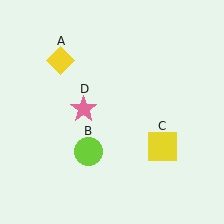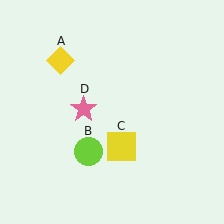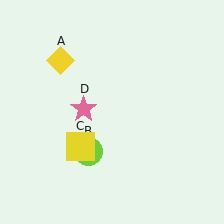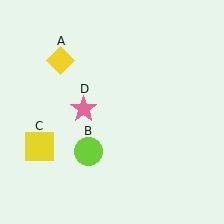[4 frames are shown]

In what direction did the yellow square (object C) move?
The yellow square (object C) moved left.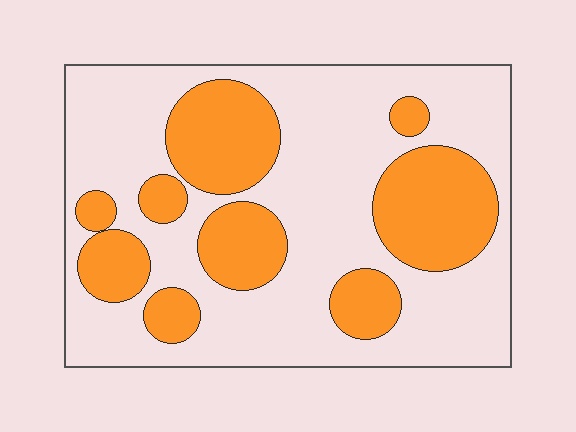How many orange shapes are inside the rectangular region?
9.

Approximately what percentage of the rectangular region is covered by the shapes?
Approximately 35%.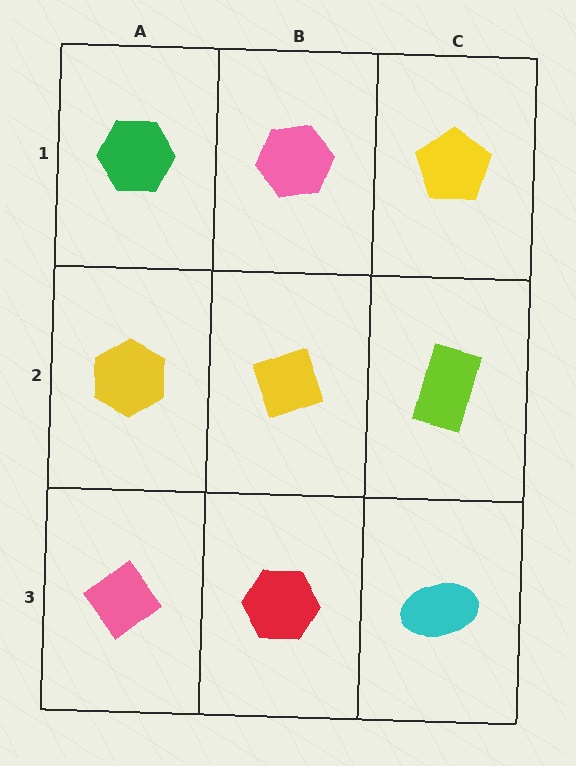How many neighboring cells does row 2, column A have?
3.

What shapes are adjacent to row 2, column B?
A pink hexagon (row 1, column B), a red hexagon (row 3, column B), a yellow hexagon (row 2, column A), a lime rectangle (row 2, column C).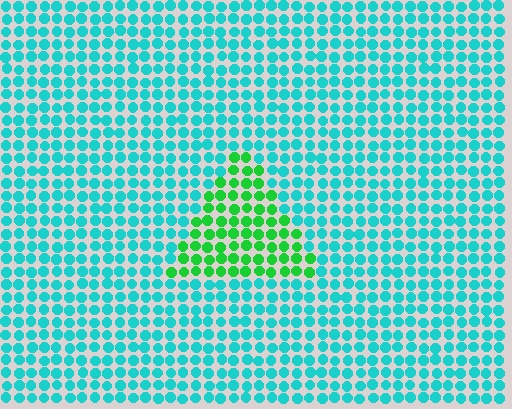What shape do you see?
I see a triangle.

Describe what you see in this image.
The image is filled with small cyan elements in a uniform arrangement. A triangle-shaped region is visible where the elements are tinted to a slightly different hue, forming a subtle color boundary.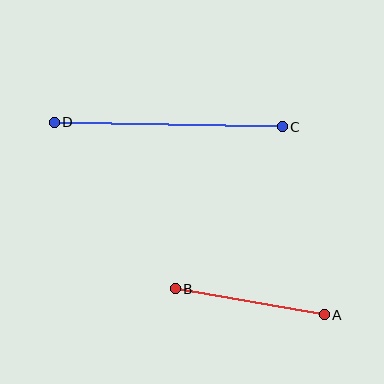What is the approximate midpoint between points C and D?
The midpoint is at approximately (168, 124) pixels.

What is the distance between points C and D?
The distance is approximately 228 pixels.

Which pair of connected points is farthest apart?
Points C and D are farthest apart.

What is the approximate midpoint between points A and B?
The midpoint is at approximately (250, 302) pixels.